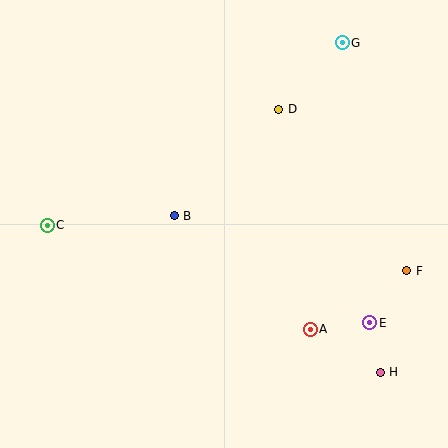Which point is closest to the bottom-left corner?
Point C is closest to the bottom-left corner.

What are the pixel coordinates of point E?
Point E is at (370, 323).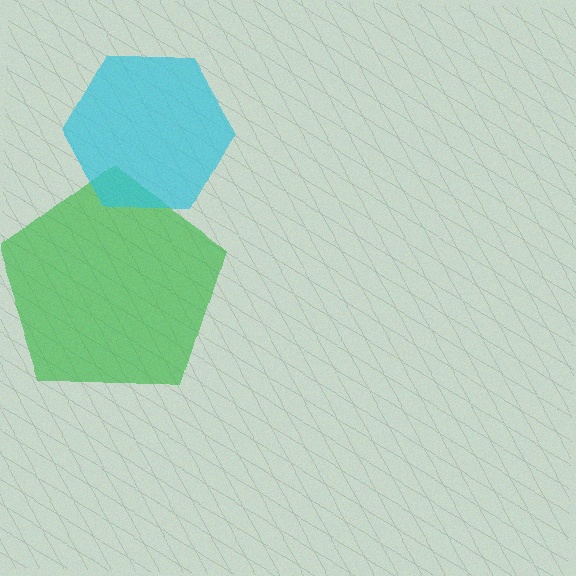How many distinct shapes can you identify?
There are 2 distinct shapes: a green pentagon, a cyan hexagon.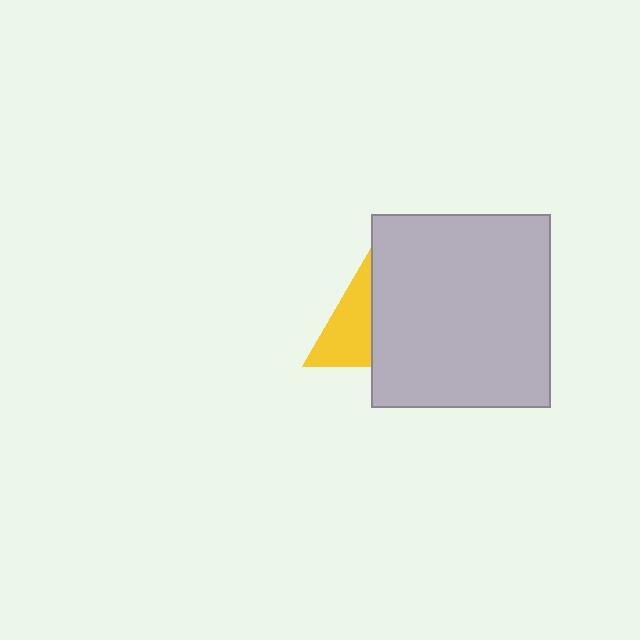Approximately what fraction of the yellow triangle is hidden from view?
Roughly 50% of the yellow triangle is hidden behind the light gray rectangle.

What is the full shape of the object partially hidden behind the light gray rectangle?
The partially hidden object is a yellow triangle.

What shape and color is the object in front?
The object in front is a light gray rectangle.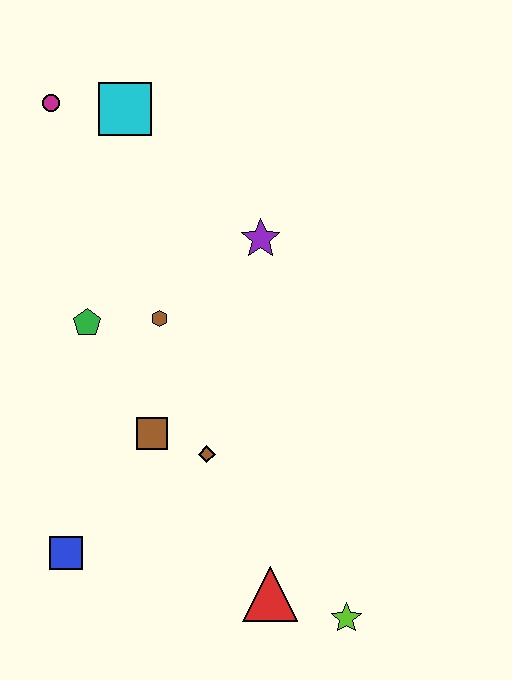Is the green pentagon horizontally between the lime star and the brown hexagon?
No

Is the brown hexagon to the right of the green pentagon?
Yes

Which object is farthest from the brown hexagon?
The lime star is farthest from the brown hexagon.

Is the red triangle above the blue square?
No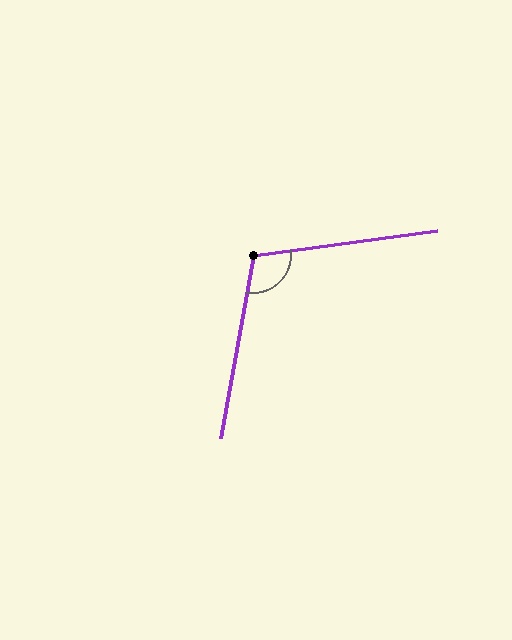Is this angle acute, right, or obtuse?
It is obtuse.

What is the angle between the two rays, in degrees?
Approximately 108 degrees.